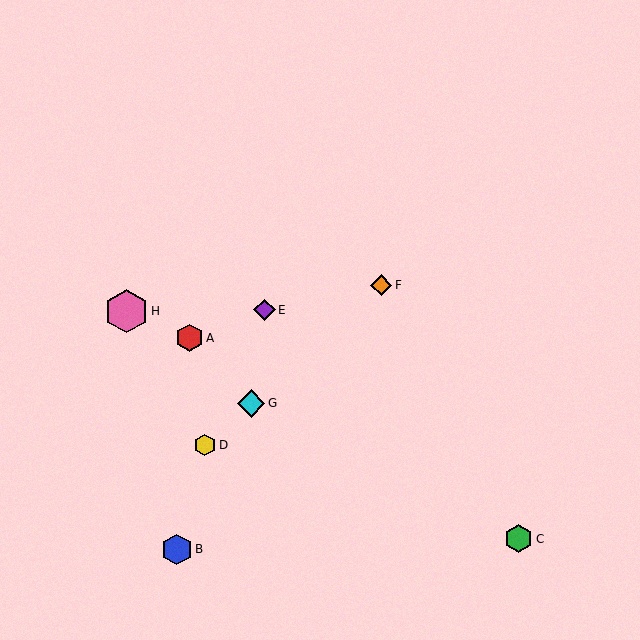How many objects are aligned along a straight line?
3 objects (D, F, G) are aligned along a straight line.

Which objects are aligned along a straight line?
Objects D, F, G are aligned along a straight line.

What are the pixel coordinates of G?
Object G is at (251, 403).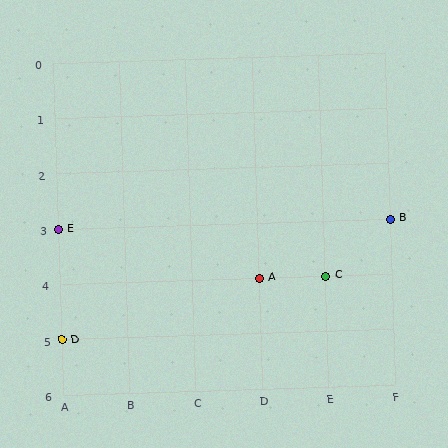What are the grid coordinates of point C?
Point C is at grid coordinates (E, 4).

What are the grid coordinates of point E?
Point E is at grid coordinates (A, 3).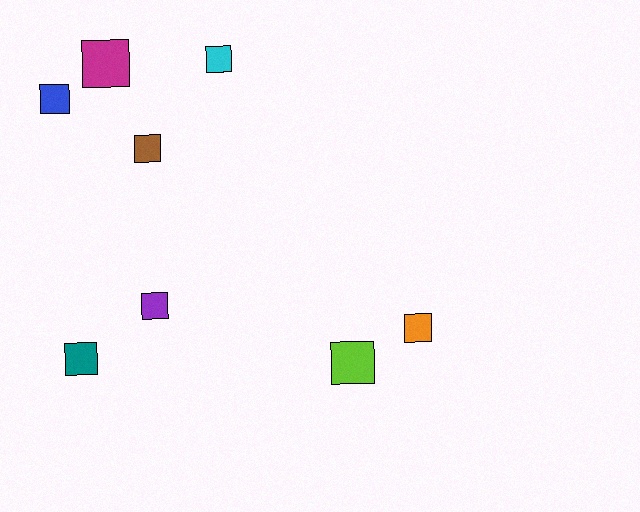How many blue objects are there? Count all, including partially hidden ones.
There is 1 blue object.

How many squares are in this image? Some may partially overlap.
There are 8 squares.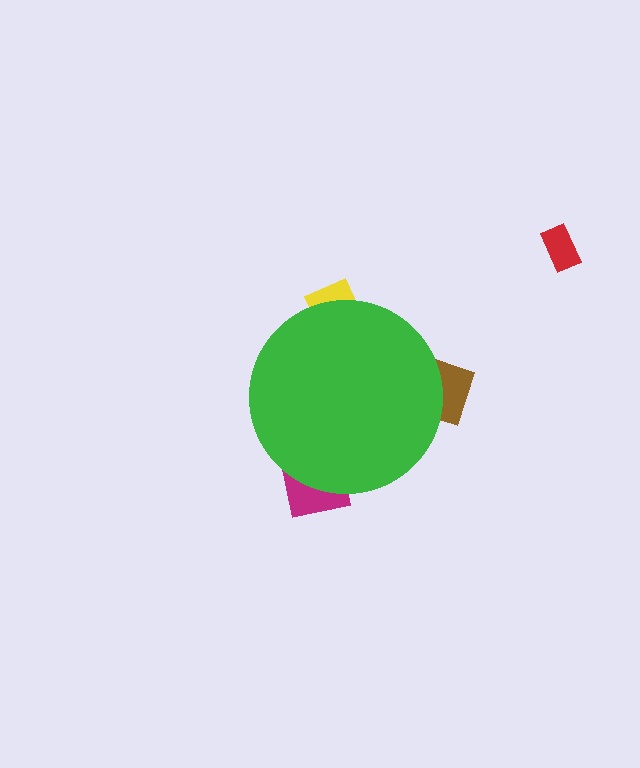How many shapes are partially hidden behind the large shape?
4 shapes are partially hidden.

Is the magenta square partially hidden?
Yes, the magenta square is partially hidden behind the green circle.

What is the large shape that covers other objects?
A green circle.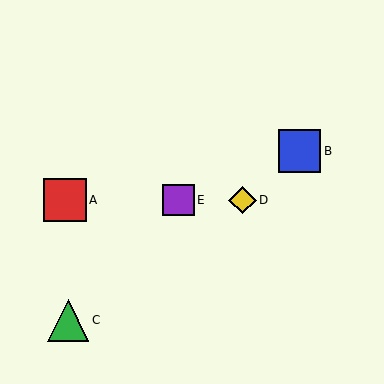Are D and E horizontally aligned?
Yes, both are at y≈200.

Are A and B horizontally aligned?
No, A is at y≈200 and B is at y≈151.